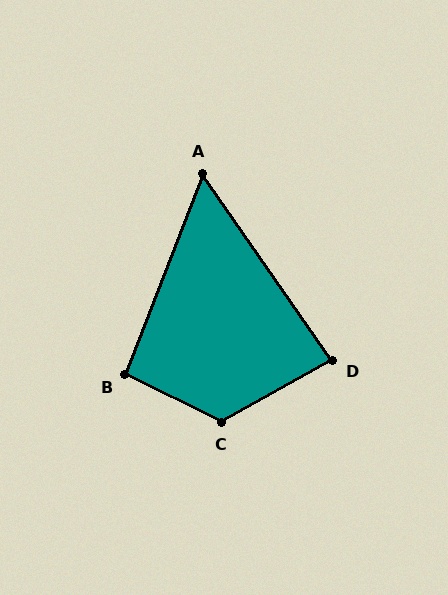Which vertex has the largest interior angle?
C, at approximately 124 degrees.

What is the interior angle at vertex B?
Approximately 96 degrees (obtuse).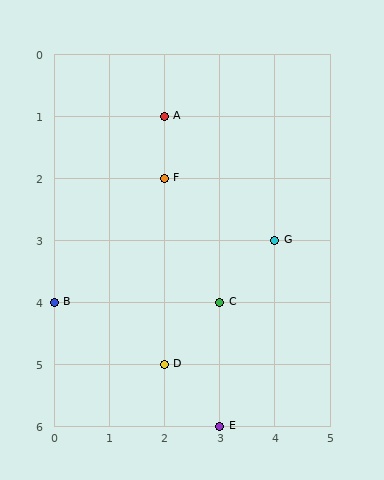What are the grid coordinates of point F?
Point F is at grid coordinates (2, 2).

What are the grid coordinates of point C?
Point C is at grid coordinates (3, 4).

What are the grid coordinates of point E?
Point E is at grid coordinates (3, 6).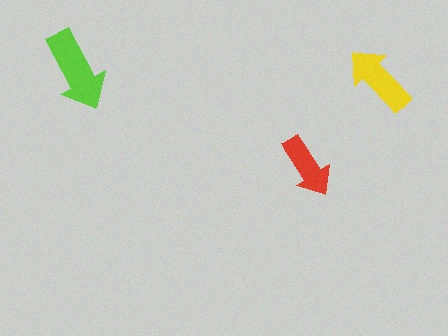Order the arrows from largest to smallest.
the lime one, the yellow one, the red one.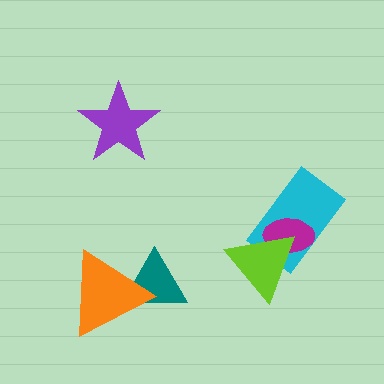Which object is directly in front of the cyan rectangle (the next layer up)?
The magenta ellipse is directly in front of the cyan rectangle.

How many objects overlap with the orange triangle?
1 object overlaps with the orange triangle.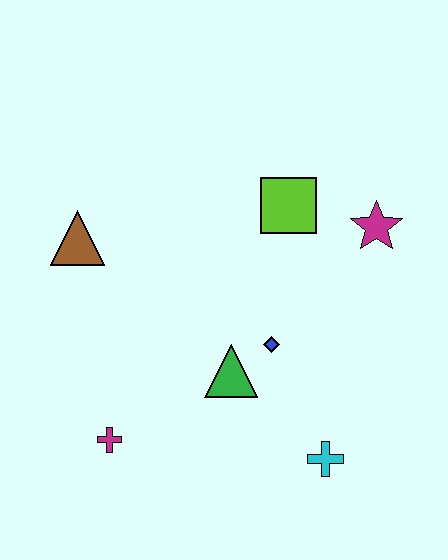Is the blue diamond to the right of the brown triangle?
Yes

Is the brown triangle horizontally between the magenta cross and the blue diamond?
No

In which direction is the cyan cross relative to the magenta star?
The cyan cross is below the magenta star.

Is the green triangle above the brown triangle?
No